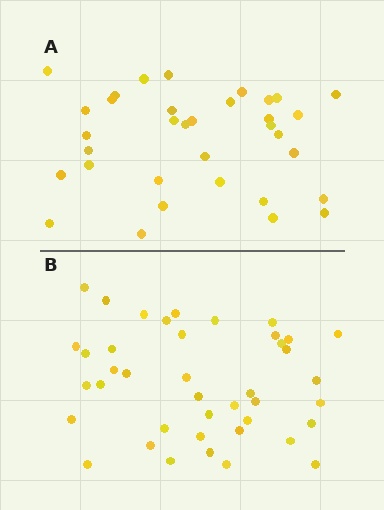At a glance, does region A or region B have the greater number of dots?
Region B (the bottom region) has more dots.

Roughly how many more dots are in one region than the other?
Region B has roughly 8 or so more dots than region A.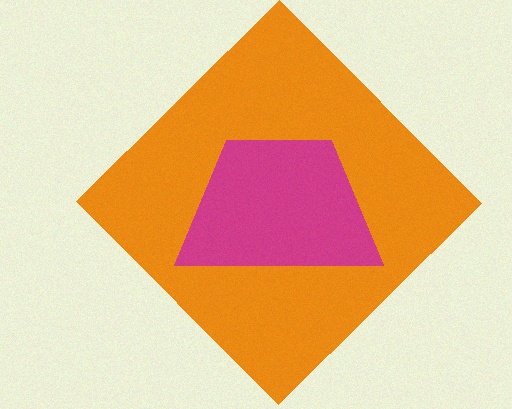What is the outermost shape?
The orange diamond.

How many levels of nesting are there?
2.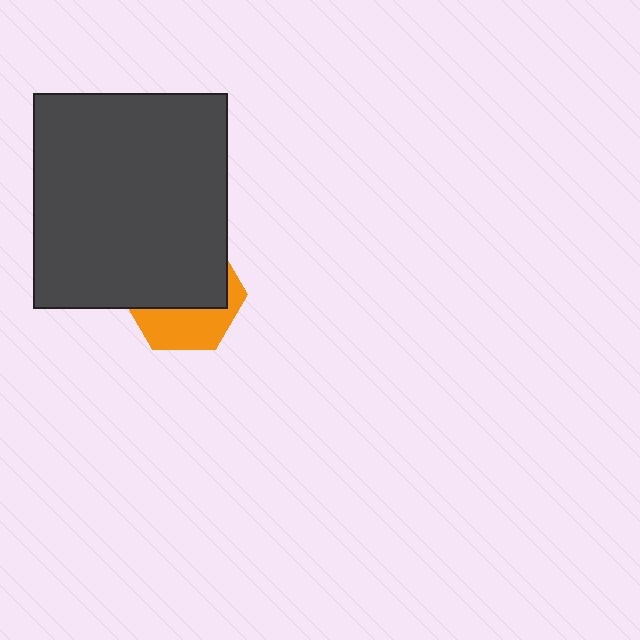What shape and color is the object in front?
The object in front is a dark gray rectangle.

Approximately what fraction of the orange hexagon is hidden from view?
Roughly 61% of the orange hexagon is hidden behind the dark gray rectangle.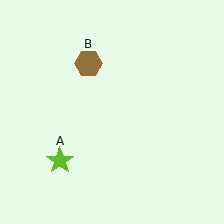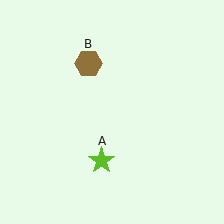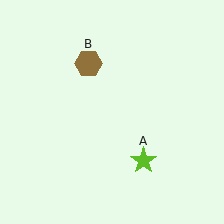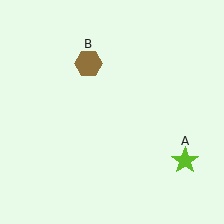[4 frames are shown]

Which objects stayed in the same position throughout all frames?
Brown hexagon (object B) remained stationary.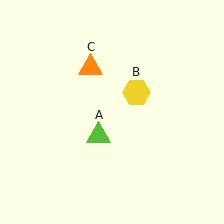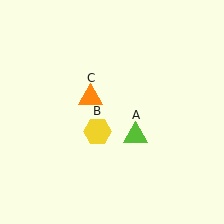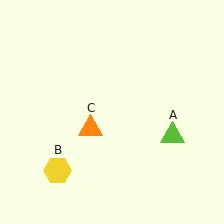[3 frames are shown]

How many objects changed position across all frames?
3 objects changed position: lime triangle (object A), yellow hexagon (object B), orange triangle (object C).